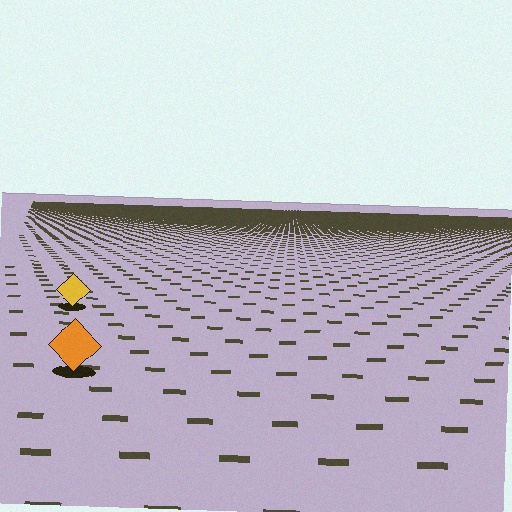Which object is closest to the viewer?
The orange diamond is closest. The texture marks near it are larger and more spread out.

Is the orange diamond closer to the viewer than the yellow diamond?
Yes. The orange diamond is closer — you can tell from the texture gradient: the ground texture is coarser near it.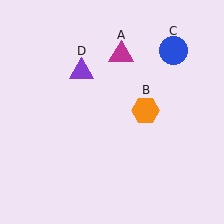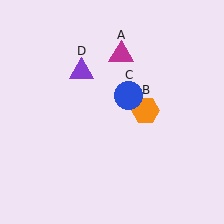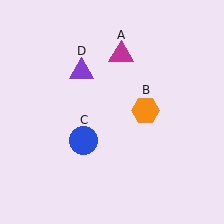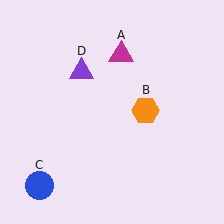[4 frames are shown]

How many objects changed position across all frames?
1 object changed position: blue circle (object C).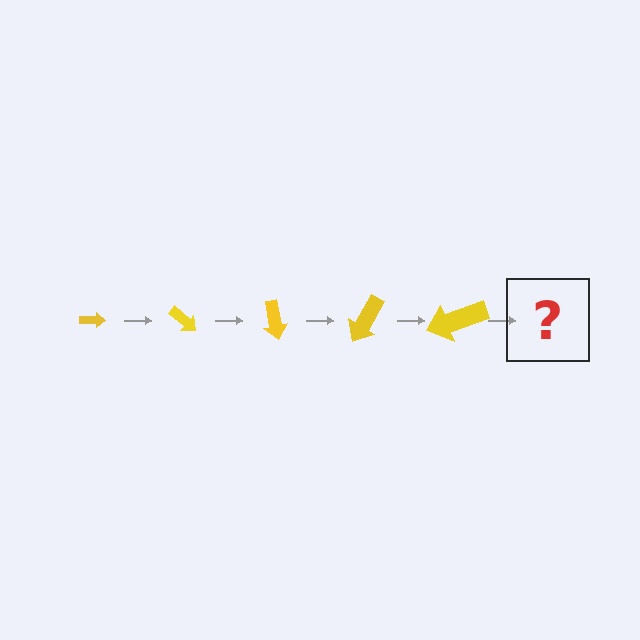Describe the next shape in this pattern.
It should be an arrow, larger than the previous one and rotated 200 degrees from the start.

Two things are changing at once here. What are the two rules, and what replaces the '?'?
The two rules are that the arrow grows larger each step and it rotates 40 degrees each step. The '?' should be an arrow, larger than the previous one and rotated 200 degrees from the start.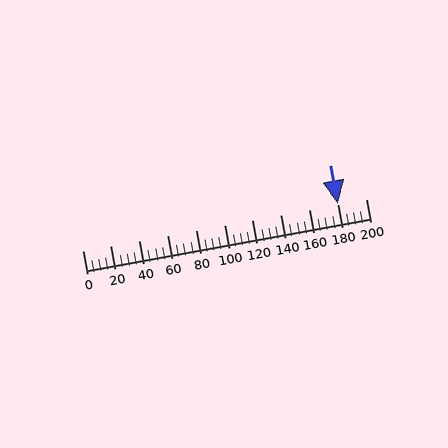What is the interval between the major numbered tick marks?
The major tick marks are spaced 20 units apart.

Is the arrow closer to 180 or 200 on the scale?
The arrow is closer to 180.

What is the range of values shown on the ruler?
The ruler shows values from 0 to 200.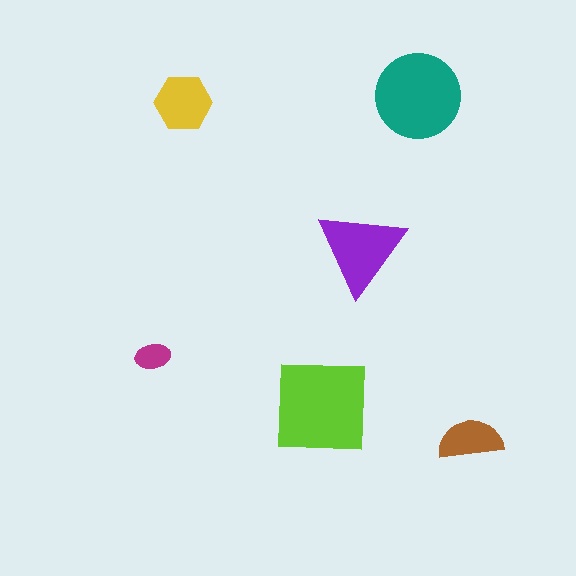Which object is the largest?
The lime square.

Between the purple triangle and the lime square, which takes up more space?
The lime square.